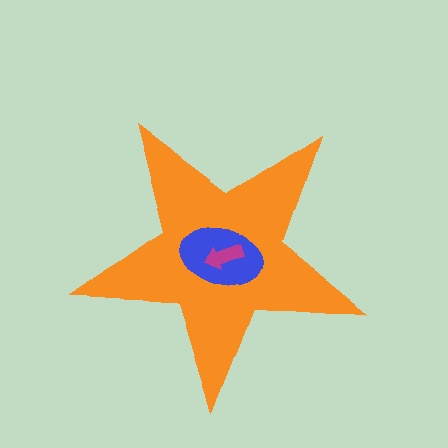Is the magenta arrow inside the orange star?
Yes.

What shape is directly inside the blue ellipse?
The magenta arrow.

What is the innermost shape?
The magenta arrow.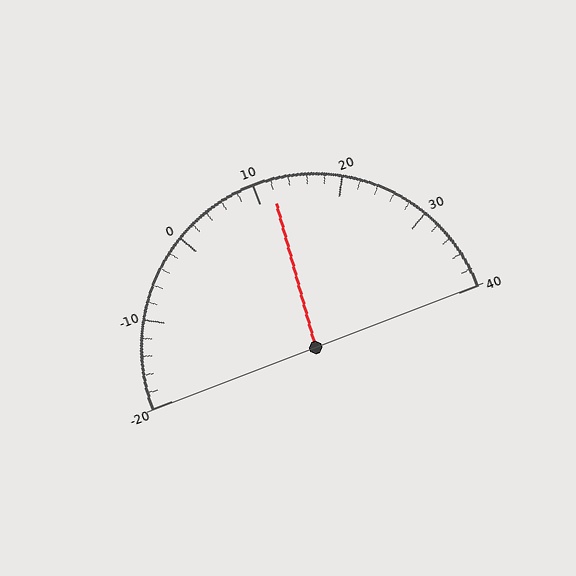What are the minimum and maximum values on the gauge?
The gauge ranges from -20 to 40.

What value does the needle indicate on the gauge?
The needle indicates approximately 12.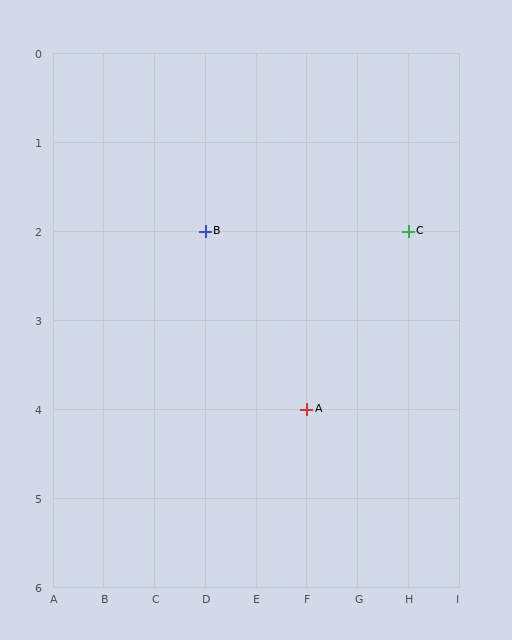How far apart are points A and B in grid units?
Points A and B are 2 columns and 2 rows apart (about 2.8 grid units diagonally).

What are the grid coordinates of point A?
Point A is at grid coordinates (F, 4).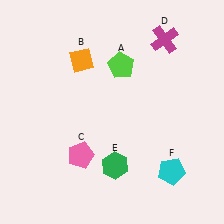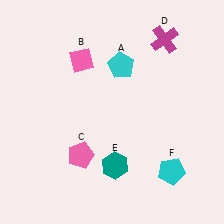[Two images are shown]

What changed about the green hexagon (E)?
In Image 1, E is green. In Image 2, it changed to teal.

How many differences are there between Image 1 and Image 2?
There are 3 differences between the two images.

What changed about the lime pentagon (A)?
In Image 1, A is lime. In Image 2, it changed to cyan.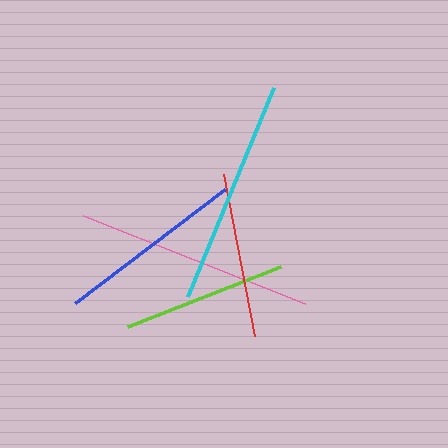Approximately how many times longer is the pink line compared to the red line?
The pink line is approximately 1.4 times the length of the red line.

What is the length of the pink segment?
The pink segment is approximately 240 pixels long.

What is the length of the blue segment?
The blue segment is approximately 189 pixels long.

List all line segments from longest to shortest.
From longest to shortest: pink, cyan, blue, red, lime.